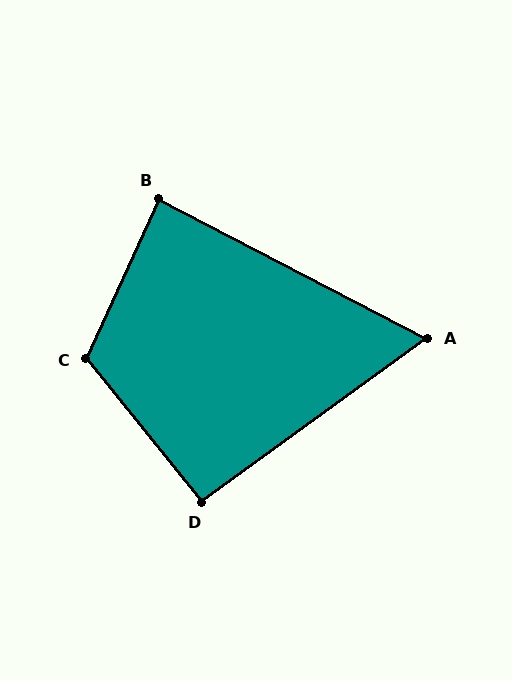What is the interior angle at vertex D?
Approximately 93 degrees (approximately right).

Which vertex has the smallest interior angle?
A, at approximately 63 degrees.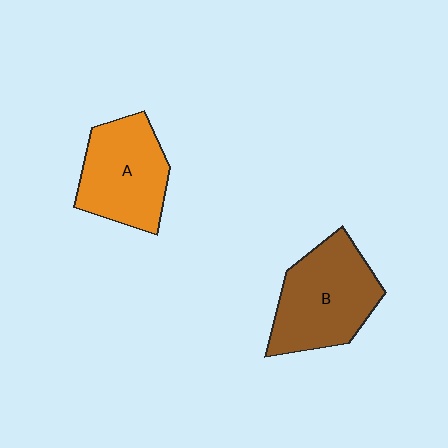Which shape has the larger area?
Shape B (brown).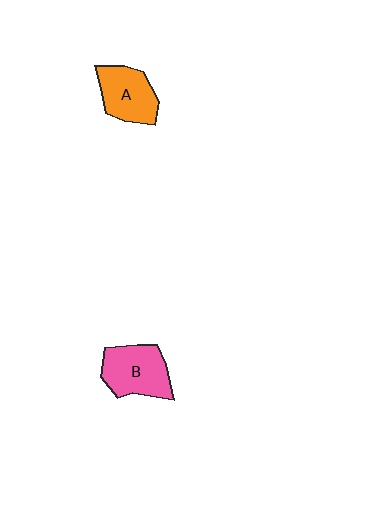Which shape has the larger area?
Shape B (pink).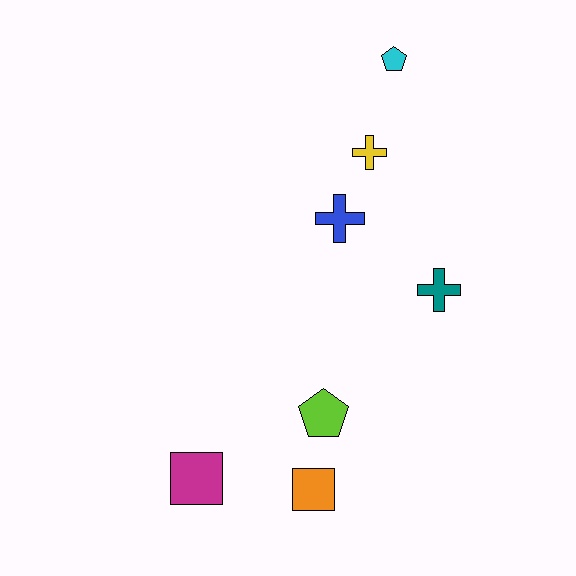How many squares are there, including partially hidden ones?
There are 2 squares.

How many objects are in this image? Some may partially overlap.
There are 7 objects.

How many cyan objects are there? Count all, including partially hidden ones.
There is 1 cyan object.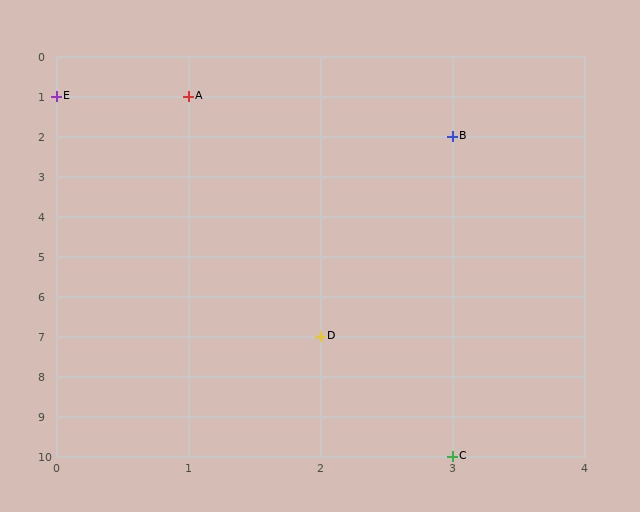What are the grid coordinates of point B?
Point B is at grid coordinates (3, 2).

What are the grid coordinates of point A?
Point A is at grid coordinates (1, 1).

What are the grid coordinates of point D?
Point D is at grid coordinates (2, 7).